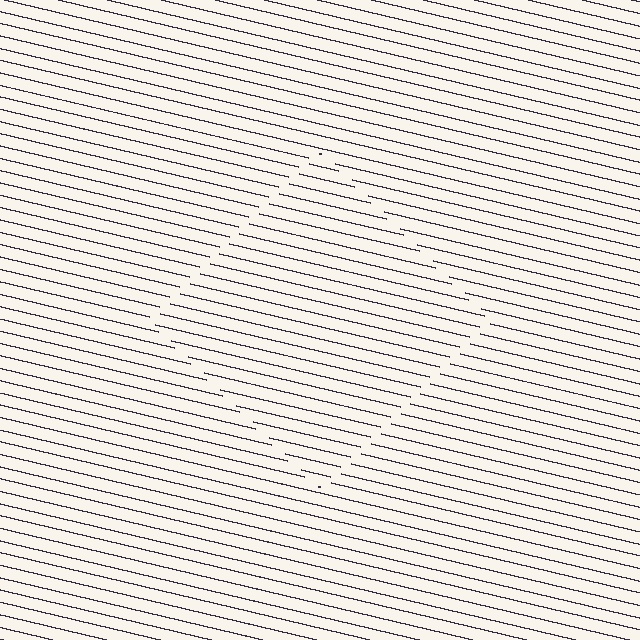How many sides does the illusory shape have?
4 sides — the line-ends trace a square.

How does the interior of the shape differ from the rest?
The interior of the shape contains the same grating, shifted by half a period — the contour is defined by the phase discontinuity where line-ends from the inner and outer gratings abut.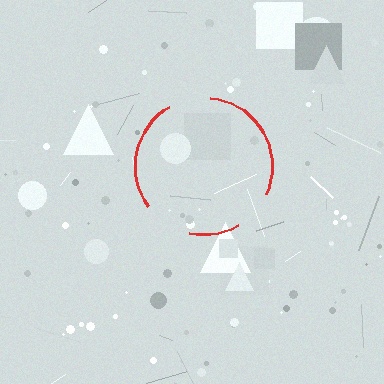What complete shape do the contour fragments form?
The contour fragments form a circle.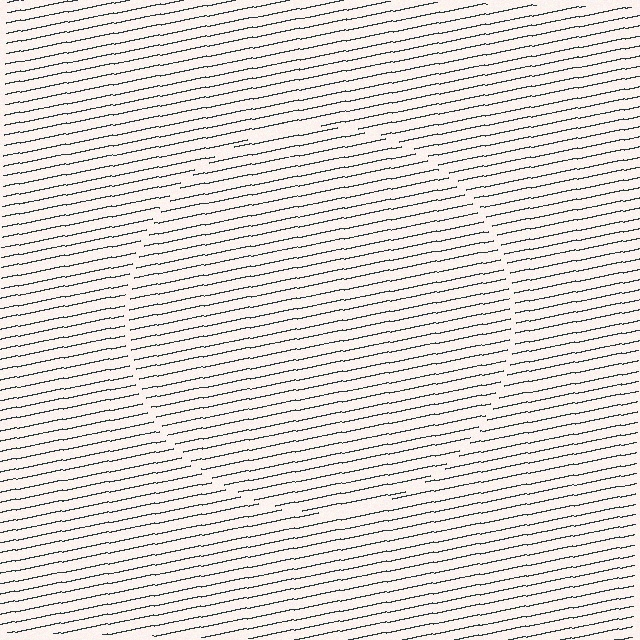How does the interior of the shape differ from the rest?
The interior of the shape contains the same grating, shifted by half a period — the contour is defined by the phase discontinuity where line-ends from the inner and outer gratings abut.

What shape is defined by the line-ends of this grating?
An illusory circle. The interior of the shape contains the same grating, shifted by half a period — the contour is defined by the phase discontinuity where line-ends from the inner and outer gratings abut.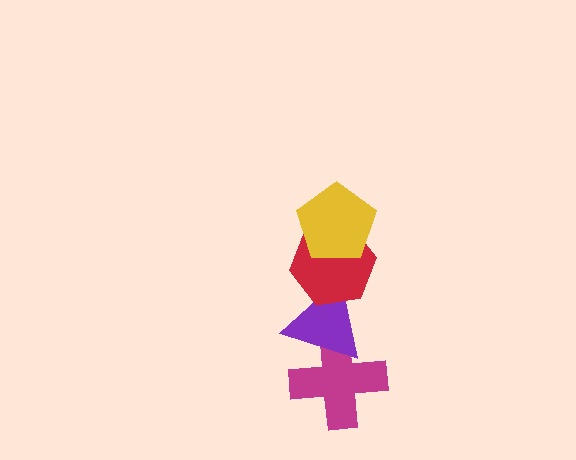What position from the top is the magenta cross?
The magenta cross is 4th from the top.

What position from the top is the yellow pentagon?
The yellow pentagon is 1st from the top.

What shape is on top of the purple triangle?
The red hexagon is on top of the purple triangle.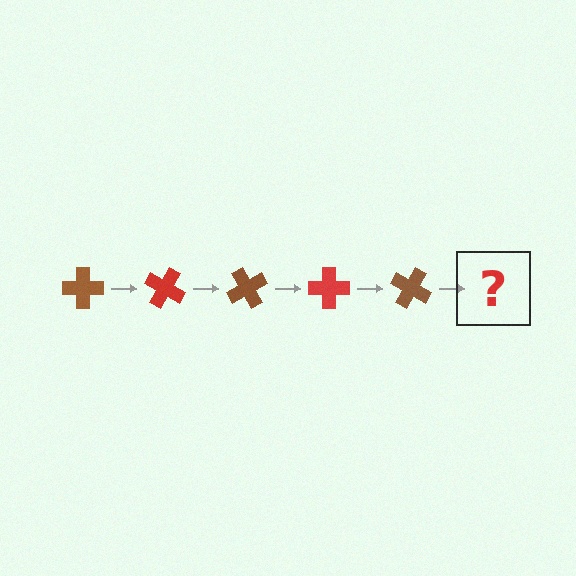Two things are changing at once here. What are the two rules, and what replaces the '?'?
The two rules are that it rotates 30 degrees each step and the color cycles through brown and red. The '?' should be a red cross, rotated 150 degrees from the start.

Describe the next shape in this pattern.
It should be a red cross, rotated 150 degrees from the start.